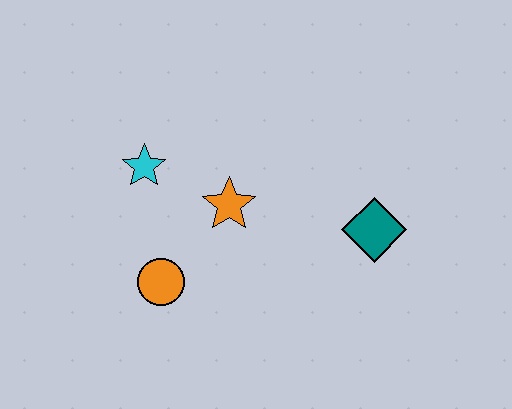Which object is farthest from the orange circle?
The teal diamond is farthest from the orange circle.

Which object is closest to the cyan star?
The orange star is closest to the cyan star.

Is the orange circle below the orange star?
Yes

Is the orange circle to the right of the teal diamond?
No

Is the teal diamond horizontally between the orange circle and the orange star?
No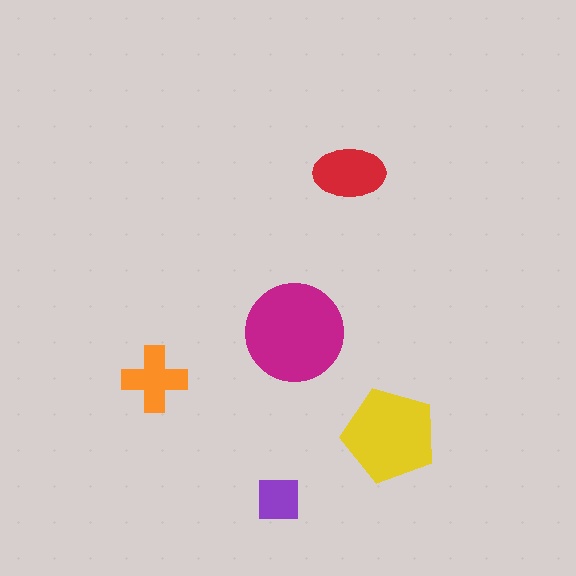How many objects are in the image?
There are 5 objects in the image.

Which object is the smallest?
The purple square.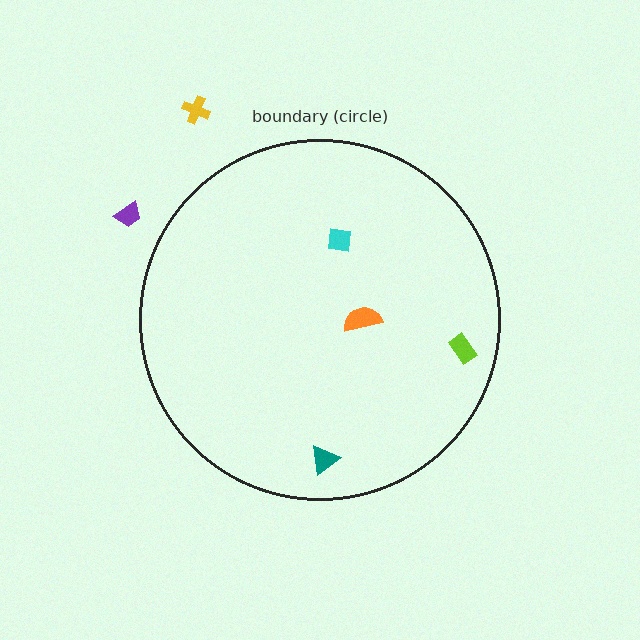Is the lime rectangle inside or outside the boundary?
Inside.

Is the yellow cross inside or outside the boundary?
Outside.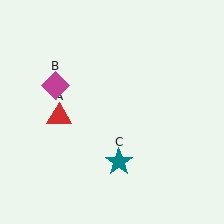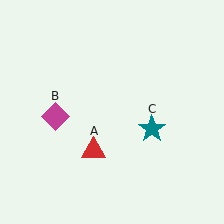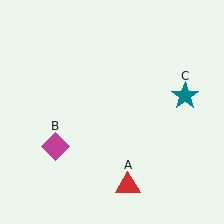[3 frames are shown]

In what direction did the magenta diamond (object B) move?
The magenta diamond (object B) moved down.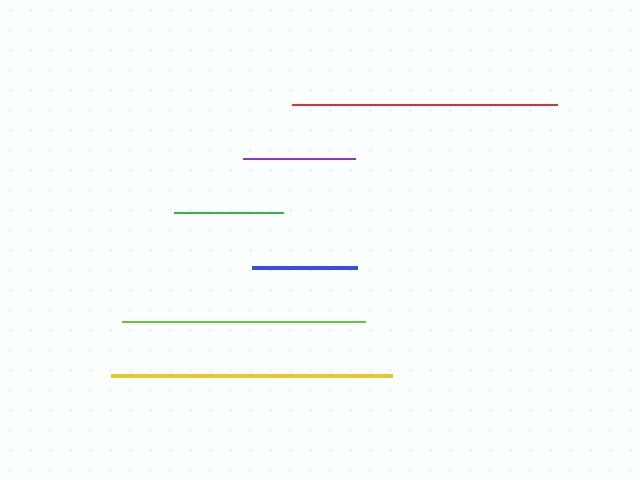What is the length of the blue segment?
The blue segment is approximately 105 pixels long.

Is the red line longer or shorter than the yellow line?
The yellow line is longer than the red line.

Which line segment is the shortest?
The blue line is the shortest at approximately 105 pixels.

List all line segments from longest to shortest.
From longest to shortest: yellow, red, lime, purple, green, blue.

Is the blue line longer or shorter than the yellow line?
The yellow line is longer than the blue line.